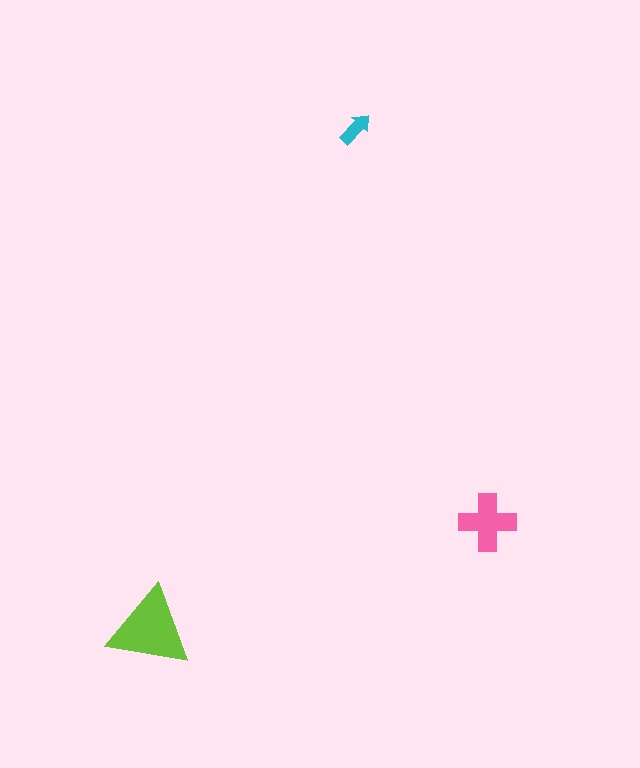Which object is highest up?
The cyan arrow is topmost.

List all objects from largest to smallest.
The lime triangle, the pink cross, the cyan arrow.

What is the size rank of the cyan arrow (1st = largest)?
3rd.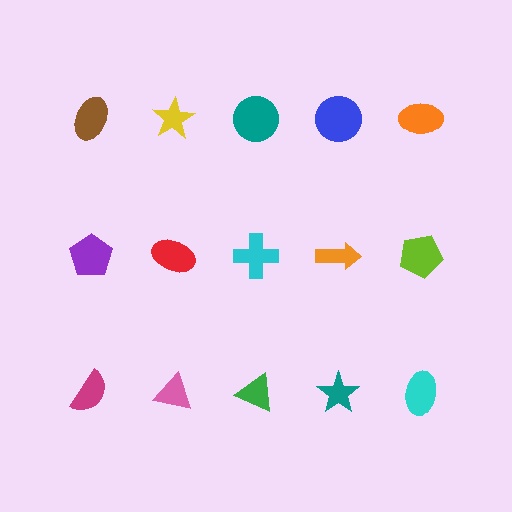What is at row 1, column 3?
A teal circle.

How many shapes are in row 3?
5 shapes.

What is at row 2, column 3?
A cyan cross.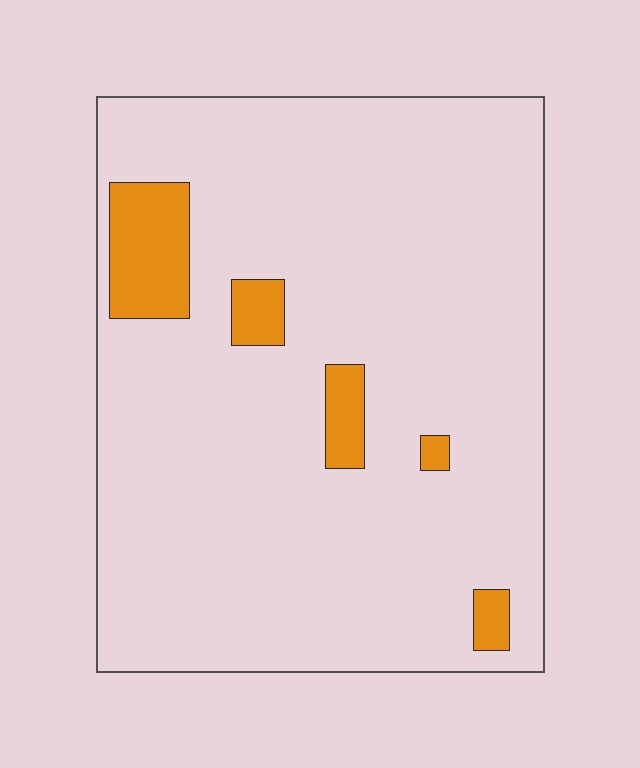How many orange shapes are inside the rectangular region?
5.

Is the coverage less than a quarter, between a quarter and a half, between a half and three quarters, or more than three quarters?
Less than a quarter.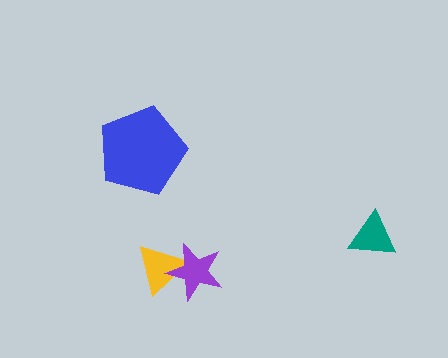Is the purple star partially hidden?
No, no other shape covers it.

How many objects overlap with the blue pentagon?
0 objects overlap with the blue pentagon.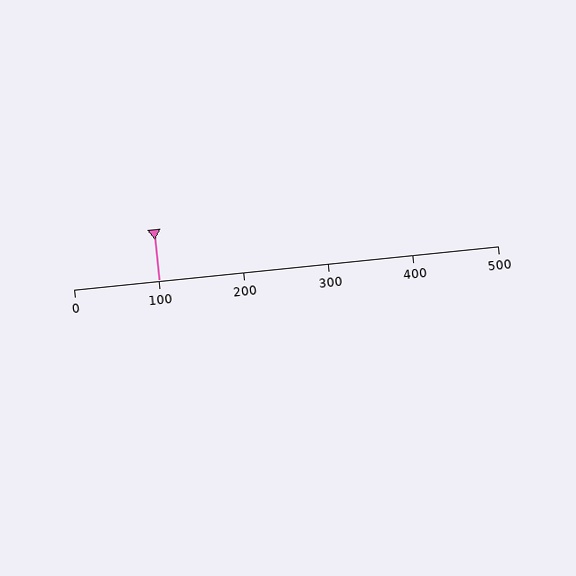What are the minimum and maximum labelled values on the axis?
The axis runs from 0 to 500.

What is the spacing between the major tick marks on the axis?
The major ticks are spaced 100 apart.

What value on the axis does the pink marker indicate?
The marker indicates approximately 100.